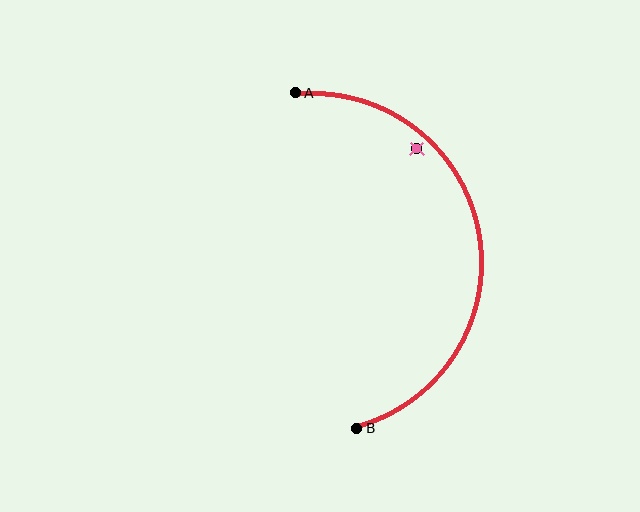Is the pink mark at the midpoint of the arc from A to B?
No — the pink mark does not lie on the arc at all. It sits slightly inside the curve.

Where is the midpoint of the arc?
The arc midpoint is the point on the curve farthest from the straight line joining A and B. It sits to the right of that line.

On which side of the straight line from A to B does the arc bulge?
The arc bulges to the right of the straight line connecting A and B.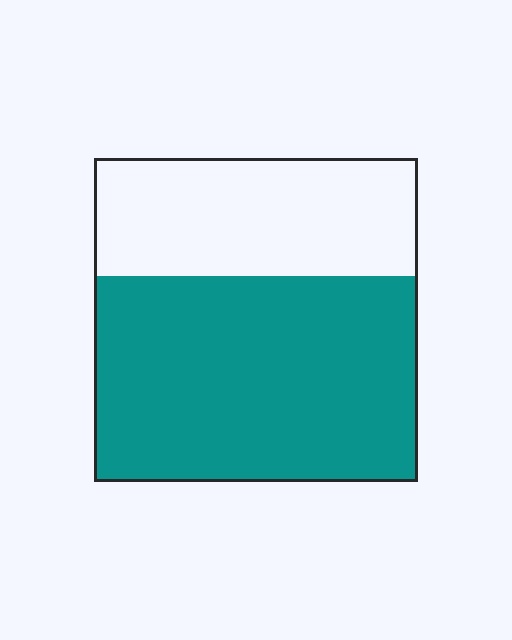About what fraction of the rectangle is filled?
About five eighths (5/8).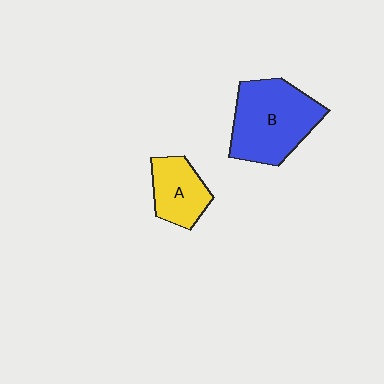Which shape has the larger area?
Shape B (blue).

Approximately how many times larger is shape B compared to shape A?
Approximately 1.9 times.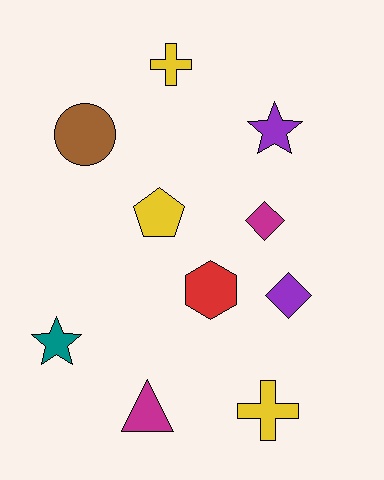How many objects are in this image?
There are 10 objects.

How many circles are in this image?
There is 1 circle.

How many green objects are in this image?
There are no green objects.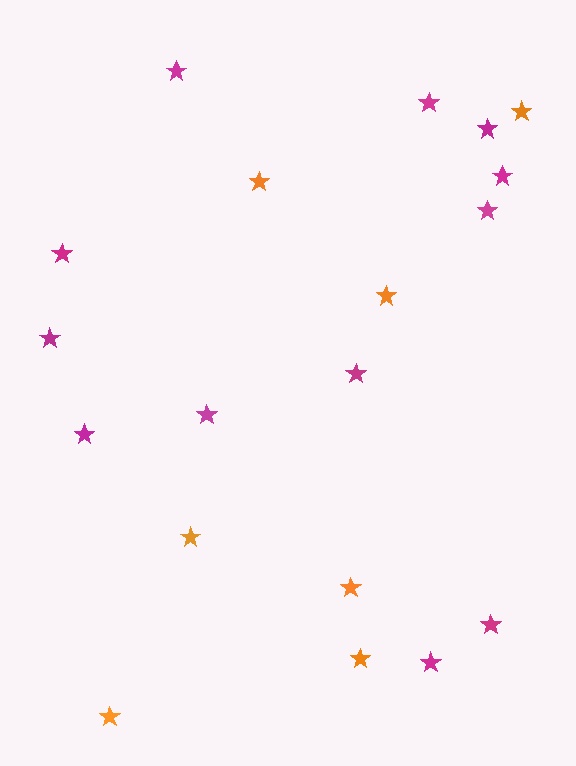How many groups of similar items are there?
There are 2 groups: one group of magenta stars (12) and one group of orange stars (7).